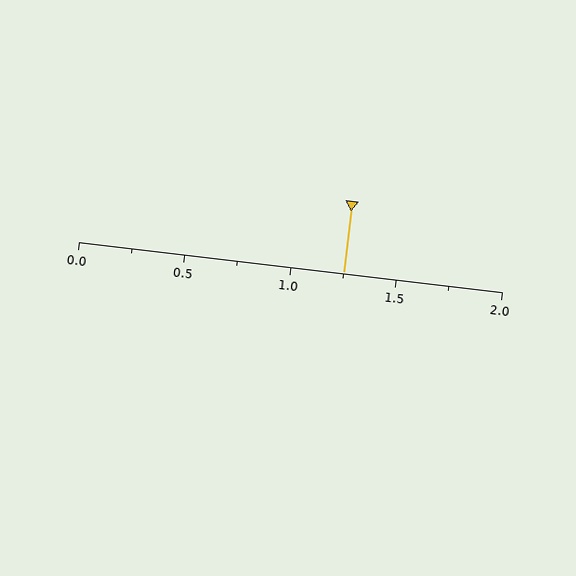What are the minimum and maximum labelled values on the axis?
The axis runs from 0.0 to 2.0.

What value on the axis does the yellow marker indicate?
The marker indicates approximately 1.25.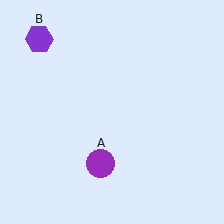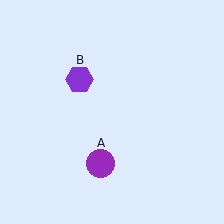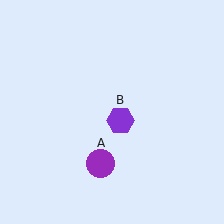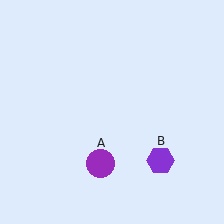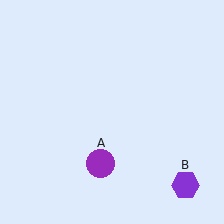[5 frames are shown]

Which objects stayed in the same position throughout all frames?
Purple circle (object A) remained stationary.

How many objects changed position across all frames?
1 object changed position: purple hexagon (object B).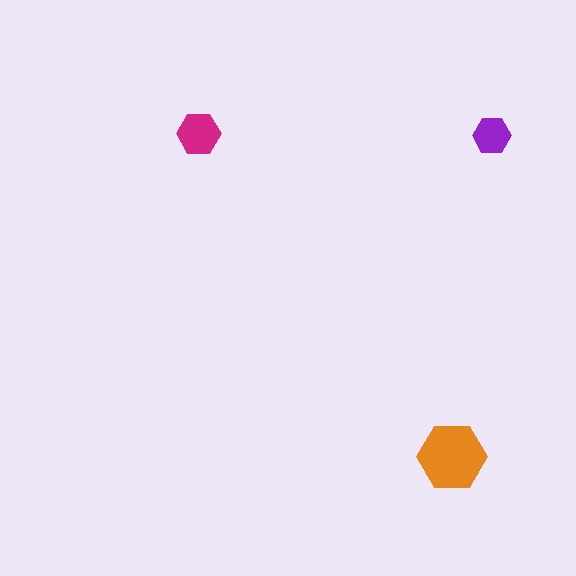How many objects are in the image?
There are 3 objects in the image.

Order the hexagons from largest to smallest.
the orange one, the magenta one, the purple one.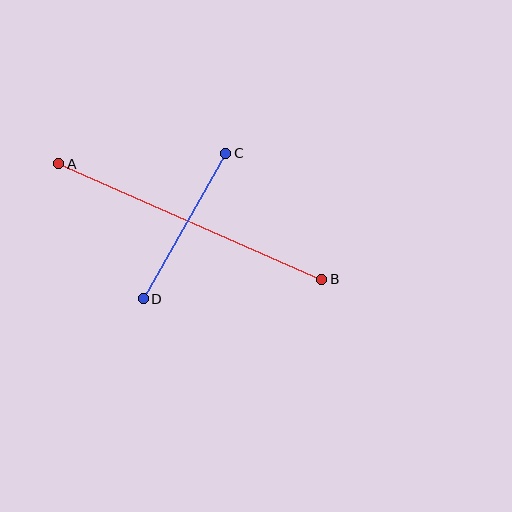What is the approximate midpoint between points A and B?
The midpoint is at approximately (190, 222) pixels.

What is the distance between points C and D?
The distance is approximately 168 pixels.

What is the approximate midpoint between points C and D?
The midpoint is at approximately (185, 226) pixels.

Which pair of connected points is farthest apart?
Points A and B are farthest apart.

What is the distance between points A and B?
The distance is approximately 287 pixels.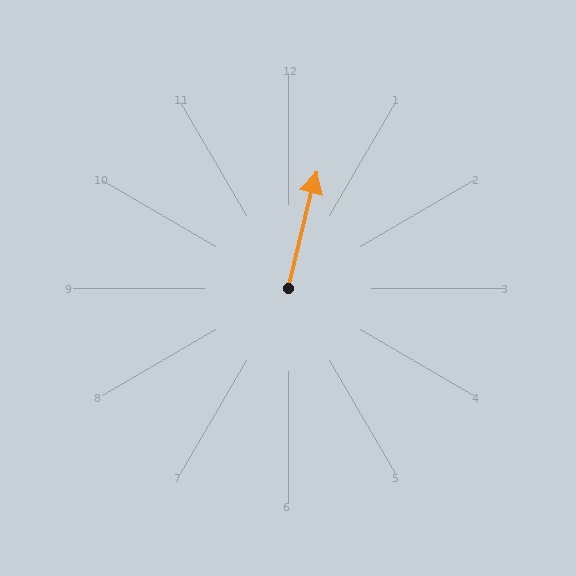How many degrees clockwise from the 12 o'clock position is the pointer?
Approximately 14 degrees.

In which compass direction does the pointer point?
North.